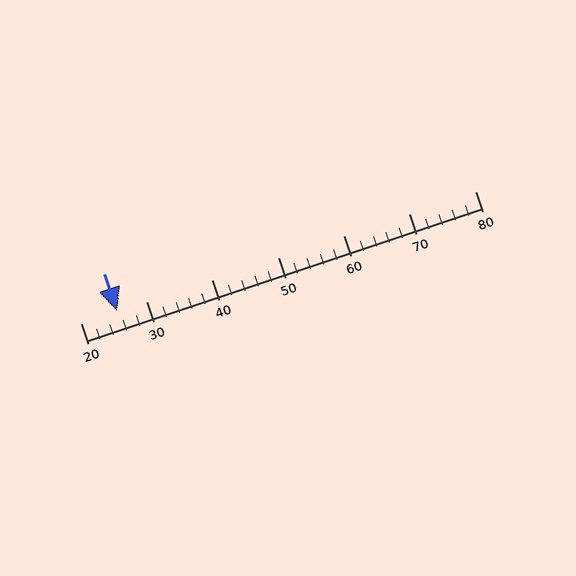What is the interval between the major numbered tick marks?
The major tick marks are spaced 10 units apart.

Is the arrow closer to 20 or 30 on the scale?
The arrow is closer to 30.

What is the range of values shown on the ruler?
The ruler shows values from 20 to 80.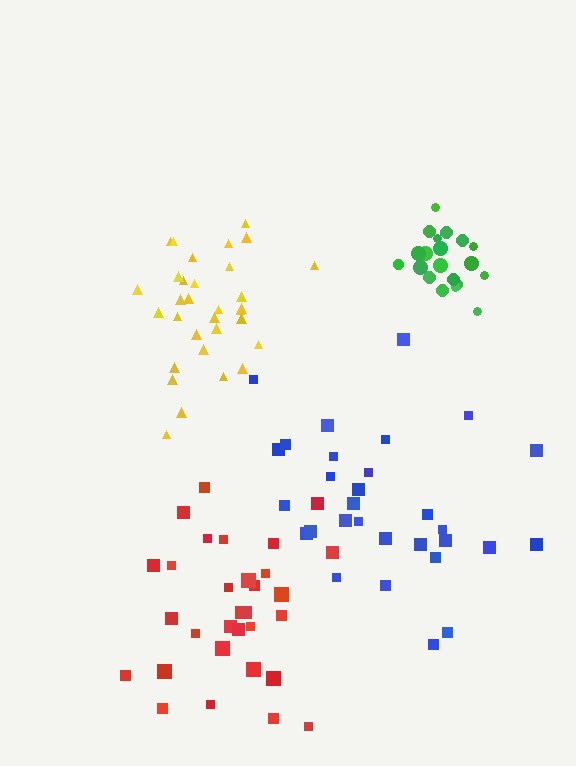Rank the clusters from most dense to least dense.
green, yellow, blue, red.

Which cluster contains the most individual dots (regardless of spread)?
Yellow (32).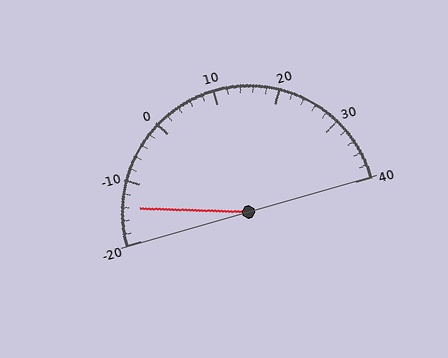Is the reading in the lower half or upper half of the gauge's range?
The reading is in the lower half of the range (-20 to 40).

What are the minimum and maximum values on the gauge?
The gauge ranges from -20 to 40.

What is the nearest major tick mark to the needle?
The nearest major tick mark is -10.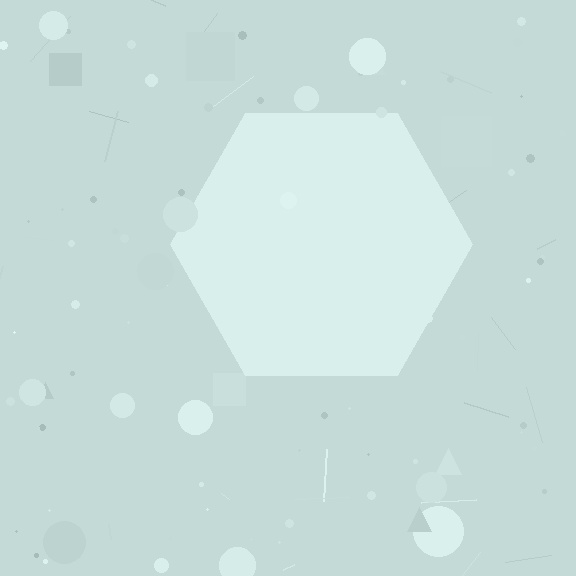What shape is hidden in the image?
A hexagon is hidden in the image.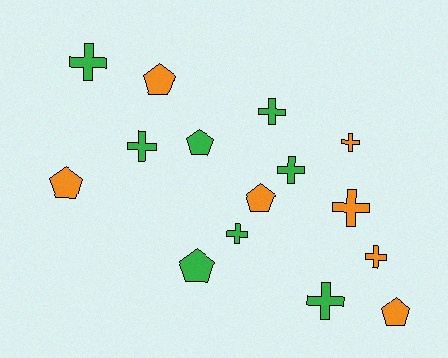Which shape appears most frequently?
Cross, with 9 objects.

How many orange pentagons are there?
There are 4 orange pentagons.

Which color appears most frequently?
Green, with 8 objects.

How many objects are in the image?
There are 15 objects.